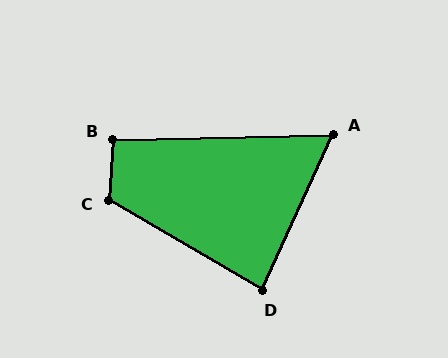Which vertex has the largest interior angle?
C, at approximately 116 degrees.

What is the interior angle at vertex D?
Approximately 84 degrees (acute).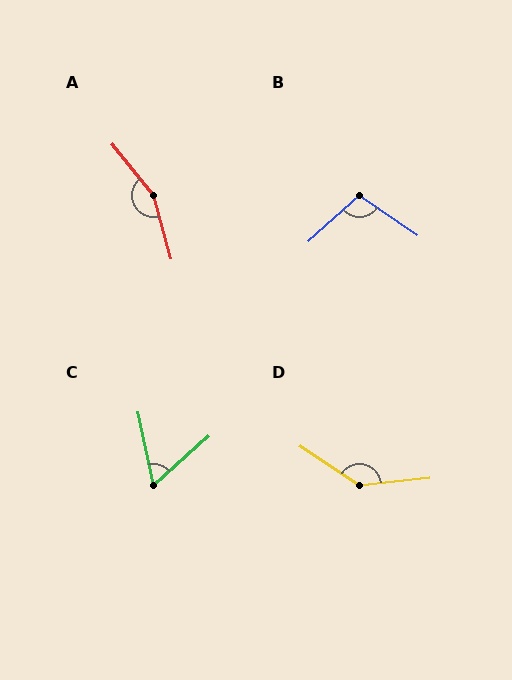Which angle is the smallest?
C, at approximately 60 degrees.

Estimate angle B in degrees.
Approximately 103 degrees.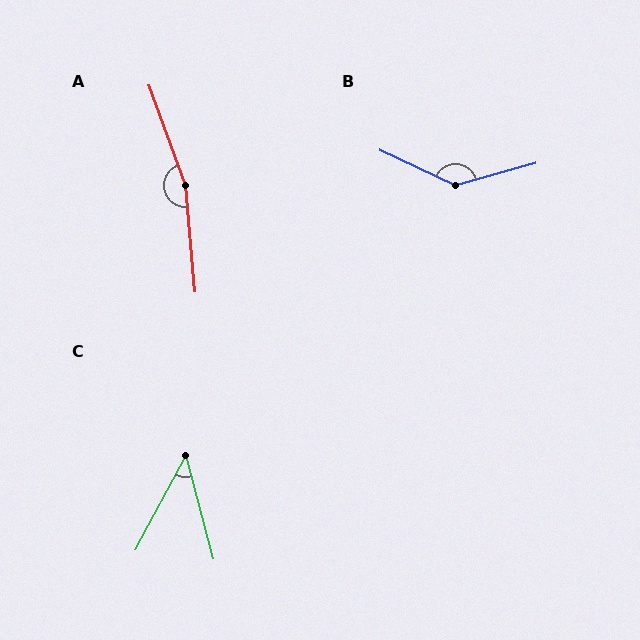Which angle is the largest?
A, at approximately 165 degrees.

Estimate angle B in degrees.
Approximately 139 degrees.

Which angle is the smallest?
C, at approximately 43 degrees.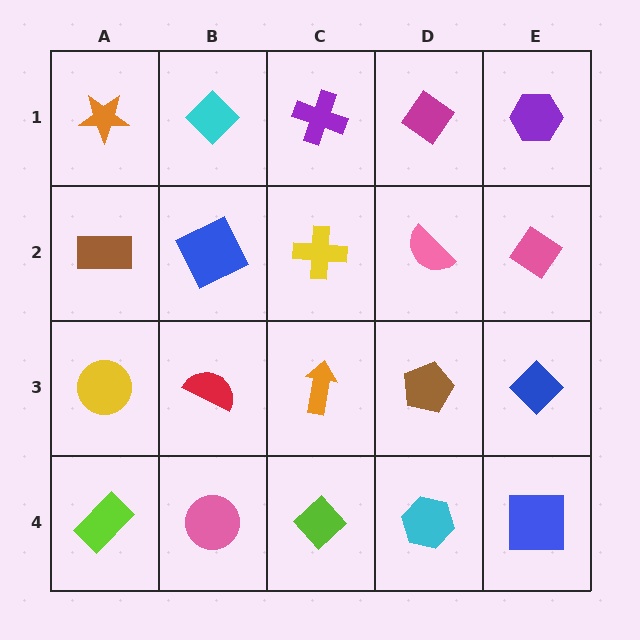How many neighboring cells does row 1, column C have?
3.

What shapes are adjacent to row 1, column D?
A pink semicircle (row 2, column D), a purple cross (row 1, column C), a purple hexagon (row 1, column E).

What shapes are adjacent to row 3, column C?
A yellow cross (row 2, column C), a lime diamond (row 4, column C), a red semicircle (row 3, column B), a brown pentagon (row 3, column D).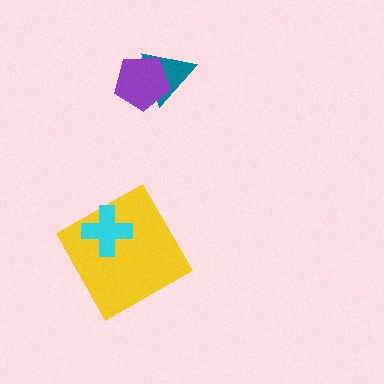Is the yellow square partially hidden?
Yes, it is partially covered by another shape.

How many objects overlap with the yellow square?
1 object overlaps with the yellow square.